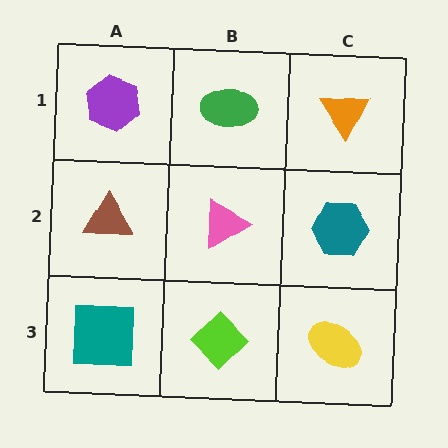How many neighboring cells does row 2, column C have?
3.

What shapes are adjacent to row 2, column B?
A green ellipse (row 1, column B), a lime diamond (row 3, column B), a brown triangle (row 2, column A), a teal hexagon (row 2, column C).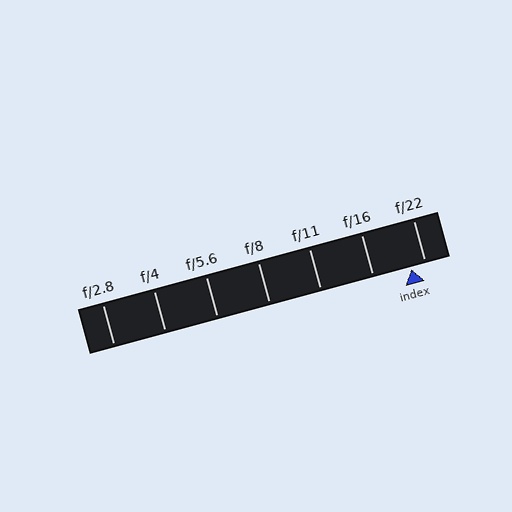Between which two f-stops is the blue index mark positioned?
The index mark is between f/16 and f/22.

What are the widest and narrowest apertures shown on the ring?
The widest aperture shown is f/2.8 and the narrowest is f/22.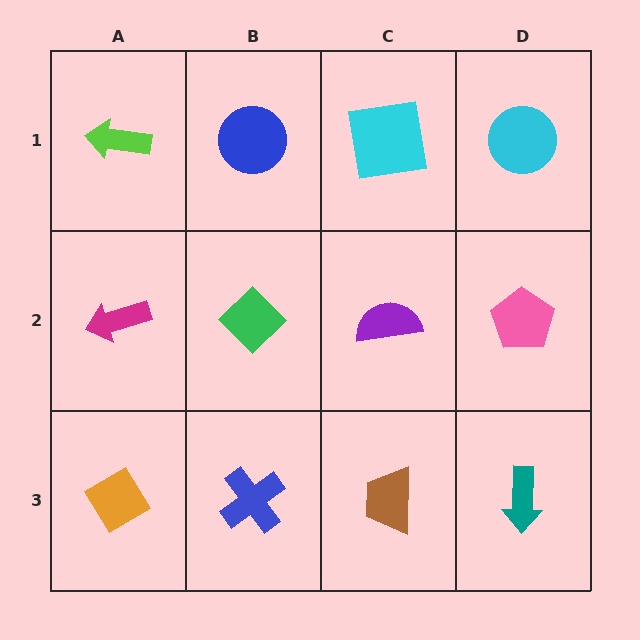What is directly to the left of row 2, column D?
A purple semicircle.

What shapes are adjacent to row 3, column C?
A purple semicircle (row 2, column C), a blue cross (row 3, column B), a teal arrow (row 3, column D).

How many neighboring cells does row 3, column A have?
2.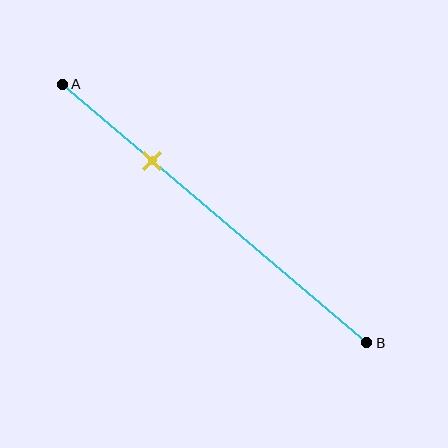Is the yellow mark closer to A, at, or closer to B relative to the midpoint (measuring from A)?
The yellow mark is closer to point A than the midpoint of segment AB.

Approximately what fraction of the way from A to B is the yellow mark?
The yellow mark is approximately 30% of the way from A to B.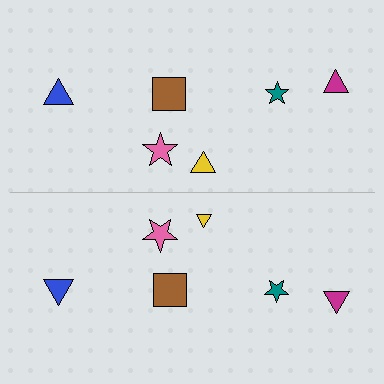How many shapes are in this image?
There are 12 shapes in this image.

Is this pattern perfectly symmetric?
No, the pattern is not perfectly symmetric. The yellow triangle on the bottom side has a different size than its mirror counterpart.